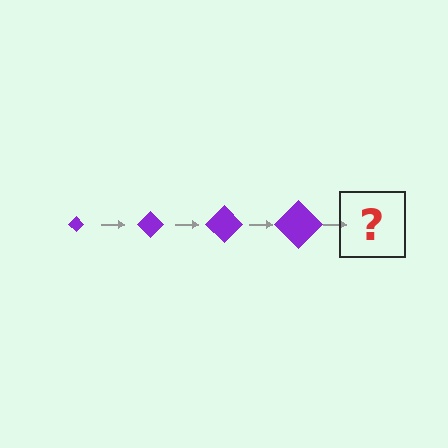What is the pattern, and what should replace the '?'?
The pattern is that the diamond gets progressively larger each step. The '?' should be a purple diamond, larger than the previous one.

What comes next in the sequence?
The next element should be a purple diamond, larger than the previous one.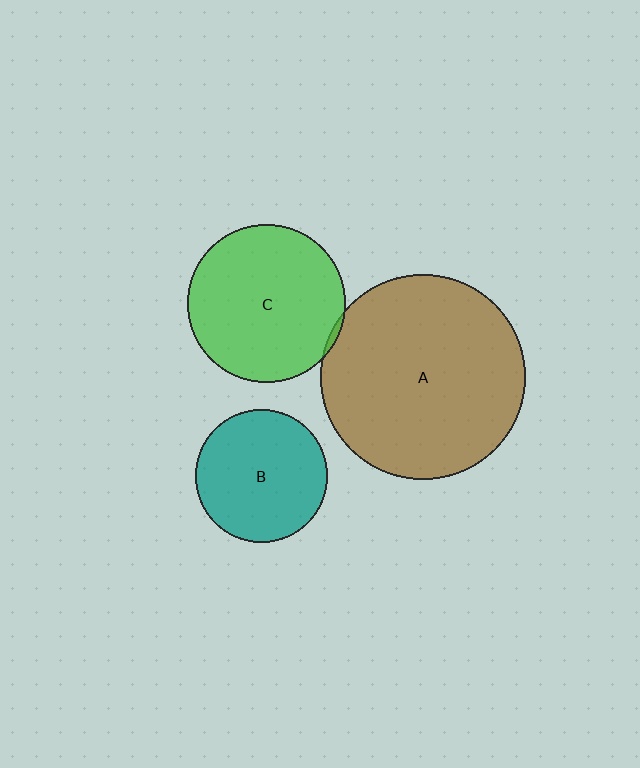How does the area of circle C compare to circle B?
Approximately 1.4 times.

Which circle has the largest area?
Circle A (brown).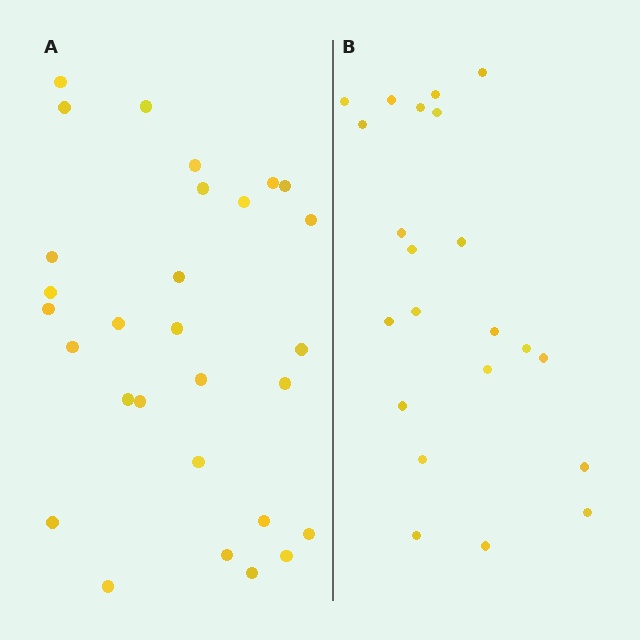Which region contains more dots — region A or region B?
Region A (the left region) has more dots.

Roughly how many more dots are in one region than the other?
Region A has roughly 8 or so more dots than region B.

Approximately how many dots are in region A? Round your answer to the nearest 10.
About 30 dots. (The exact count is 29, which rounds to 30.)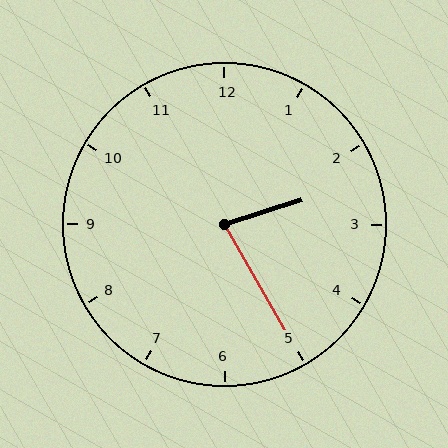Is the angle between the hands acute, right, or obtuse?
It is acute.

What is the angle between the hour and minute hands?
Approximately 78 degrees.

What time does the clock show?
2:25.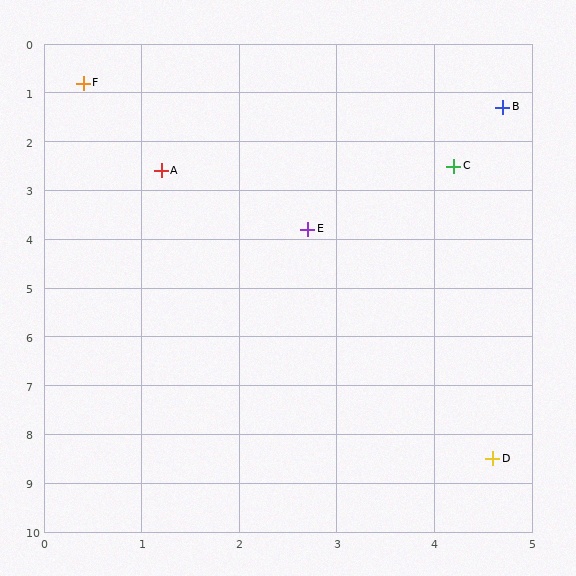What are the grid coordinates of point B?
Point B is at approximately (4.7, 1.3).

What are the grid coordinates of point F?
Point F is at approximately (0.4, 0.8).